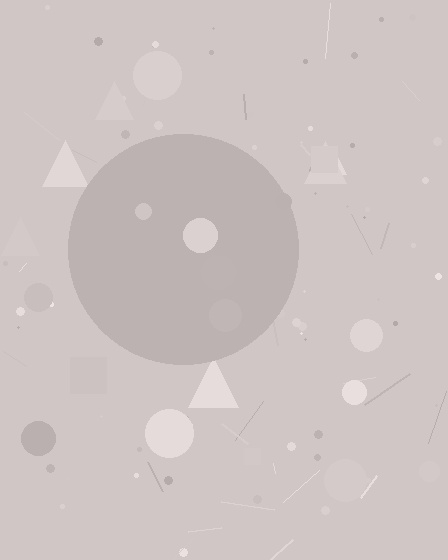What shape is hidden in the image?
A circle is hidden in the image.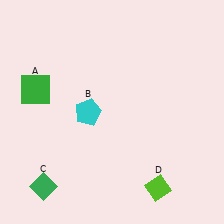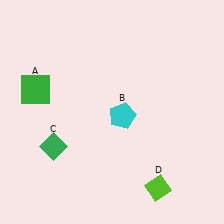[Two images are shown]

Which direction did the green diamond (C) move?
The green diamond (C) moved up.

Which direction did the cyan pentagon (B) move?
The cyan pentagon (B) moved right.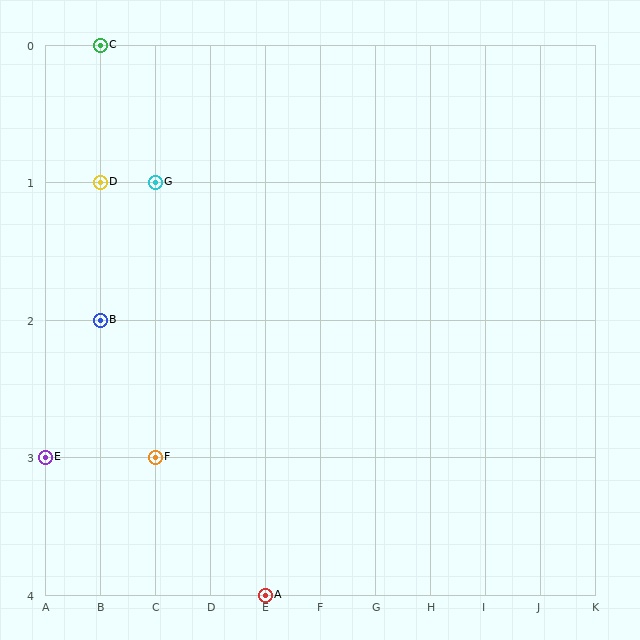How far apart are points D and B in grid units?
Points D and B are 1 row apart.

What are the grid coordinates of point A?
Point A is at grid coordinates (E, 4).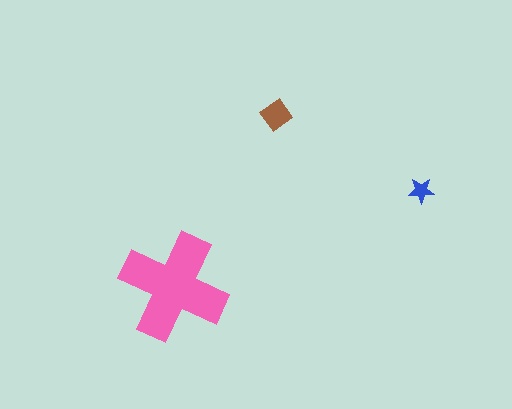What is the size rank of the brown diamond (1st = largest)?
2nd.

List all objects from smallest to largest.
The blue star, the brown diamond, the pink cross.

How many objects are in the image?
There are 3 objects in the image.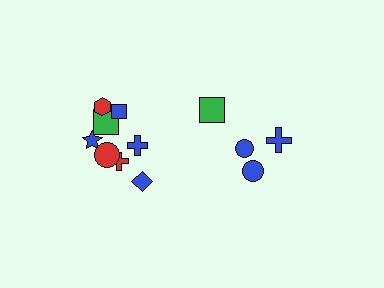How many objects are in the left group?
There are 8 objects.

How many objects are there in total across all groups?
There are 12 objects.